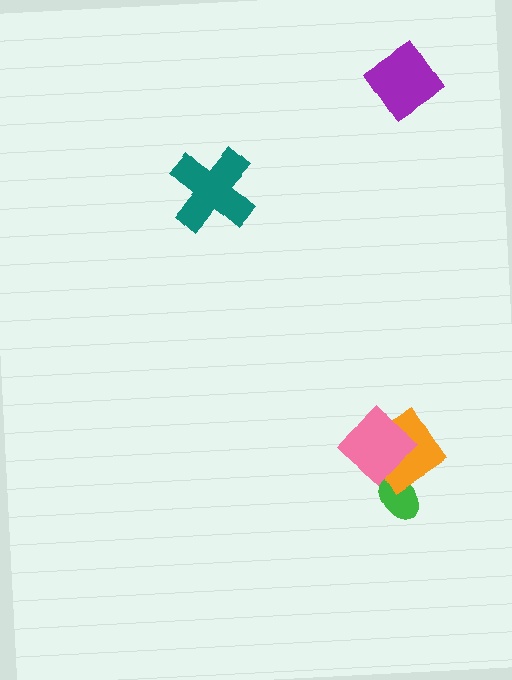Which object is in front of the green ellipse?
The orange diamond is in front of the green ellipse.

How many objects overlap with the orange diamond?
2 objects overlap with the orange diamond.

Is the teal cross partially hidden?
No, no other shape covers it.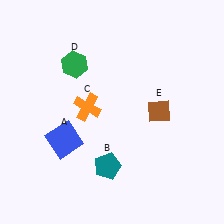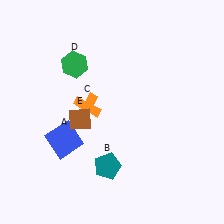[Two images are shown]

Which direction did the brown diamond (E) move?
The brown diamond (E) moved left.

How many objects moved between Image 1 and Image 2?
1 object moved between the two images.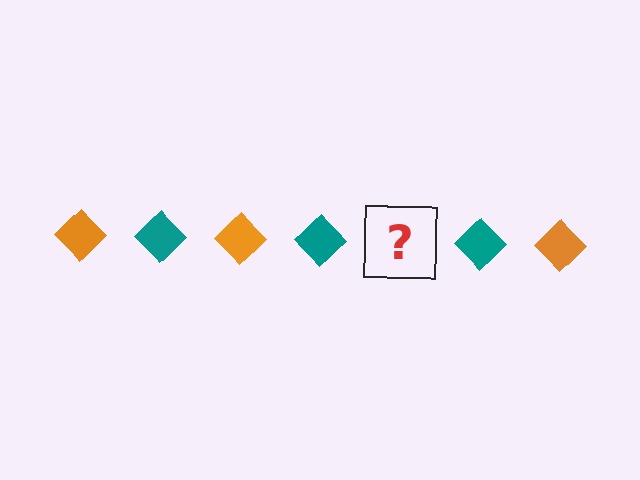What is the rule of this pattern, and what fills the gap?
The rule is that the pattern cycles through orange, teal diamonds. The gap should be filled with an orange diamond.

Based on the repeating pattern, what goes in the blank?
The blank should be an orange diamond.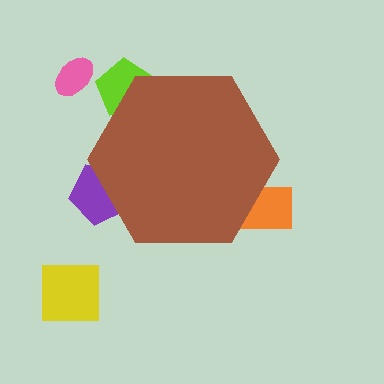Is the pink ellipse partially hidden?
No, the pink ellipse is fully visible.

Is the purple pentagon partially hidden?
Yes, the purple pentagon is partially hidden behind the brown hexagon.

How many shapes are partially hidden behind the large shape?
3 shapes are partially hidden.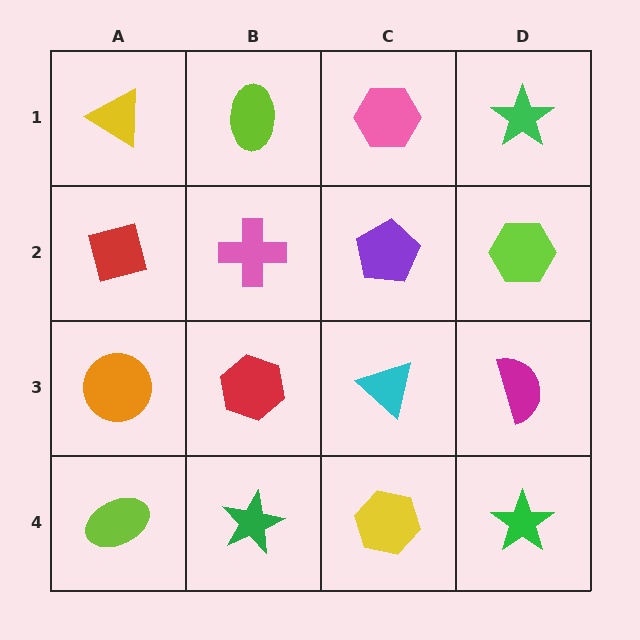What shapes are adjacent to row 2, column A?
A yellow triangle (row 1, column A), an orange circle (row 3, column A), a pink cross (row 2, column B).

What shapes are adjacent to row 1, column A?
A red square (row 2, column A), a lime ellipse (row 1, column B).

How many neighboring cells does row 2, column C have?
4.